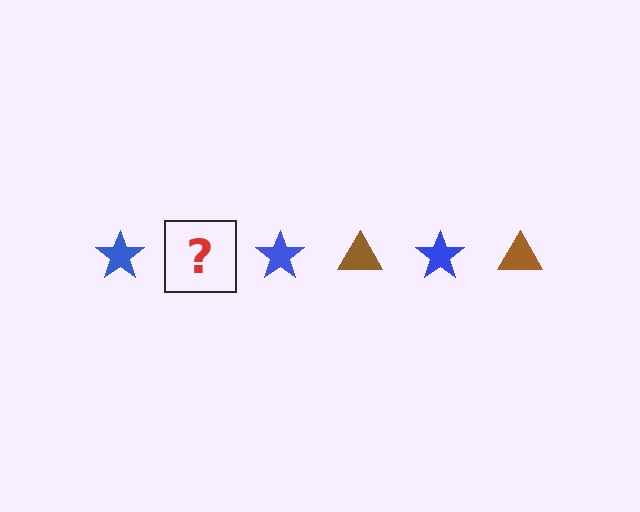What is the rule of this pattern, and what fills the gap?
The rule is that the pattern alternates between blue star and brown triangle. The gap should be filled with a brown triangle.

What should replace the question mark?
The question mark should be replaced with a brown triangle.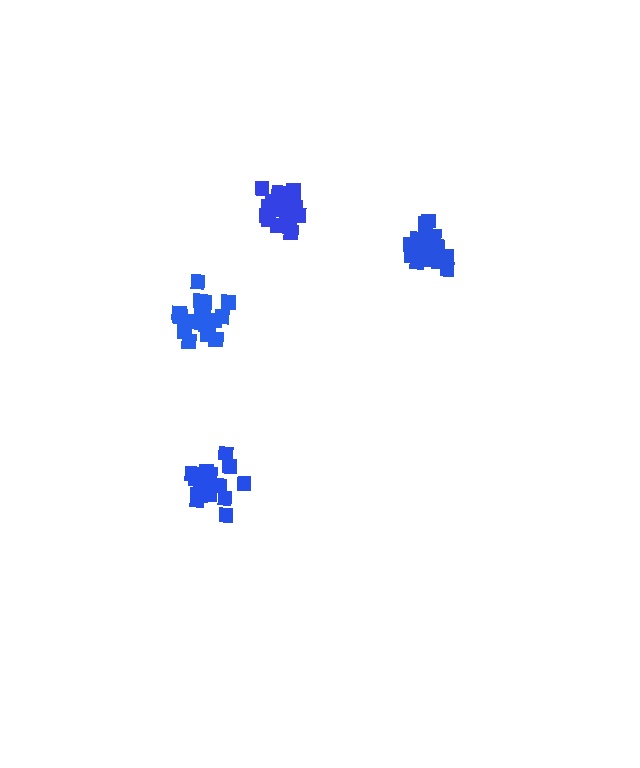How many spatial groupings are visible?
There are 4 spatial groupings.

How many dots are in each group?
Group 1: 19 dots, Group 2: 19 dots, Group 3: 19 dots, Group 4: 21 dots (78 total).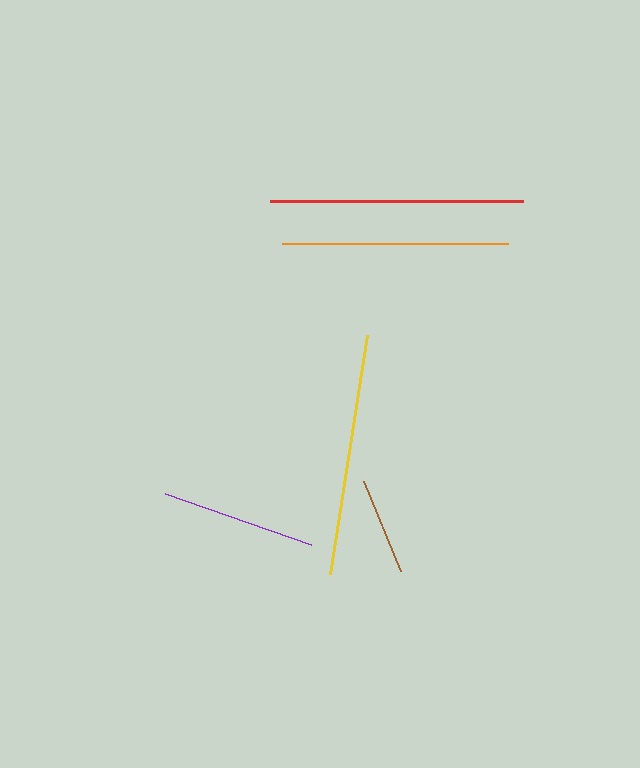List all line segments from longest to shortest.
From longest to shortest: red, yellow, orange, purple, brown.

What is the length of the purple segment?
The purple segment is approximately 154 pixels long.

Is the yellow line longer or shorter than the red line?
The red line is longer than the yellow line.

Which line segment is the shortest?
The brown line is the shortest at approximately 97 pixels.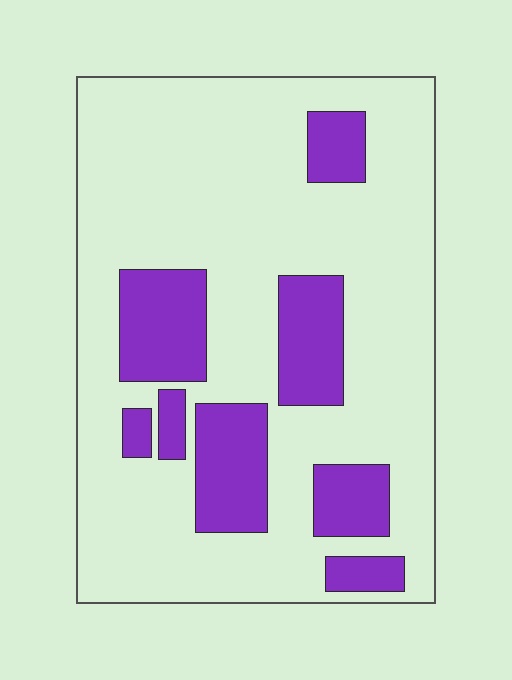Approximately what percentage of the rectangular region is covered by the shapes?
Approximately 25%.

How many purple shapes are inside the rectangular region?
8.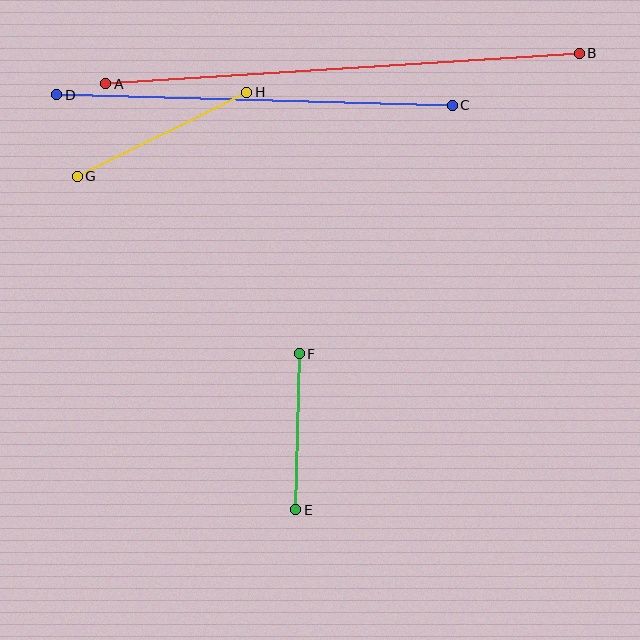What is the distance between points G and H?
The distance is approximately 189 pixels.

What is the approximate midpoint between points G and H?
The midpoint is at approximately (162, 134) pixels.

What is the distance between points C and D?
The distance is approximately 396 pixels.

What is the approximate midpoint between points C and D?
The midpoint is at approximately (255, 100) pixels.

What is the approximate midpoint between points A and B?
The midpoint is at approximately (342, 69) pixels.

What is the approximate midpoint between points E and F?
The midpoint is at approximately (298, 432) pixels.